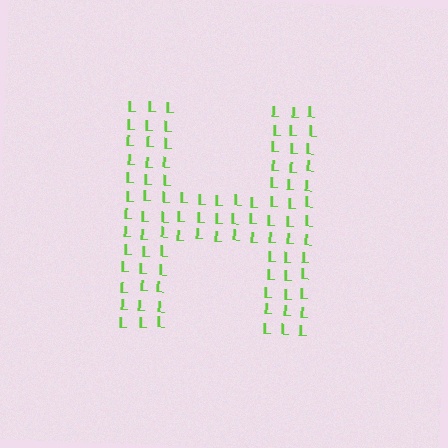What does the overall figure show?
The overall figure shows the letter H.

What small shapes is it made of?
It is made of small letter L's.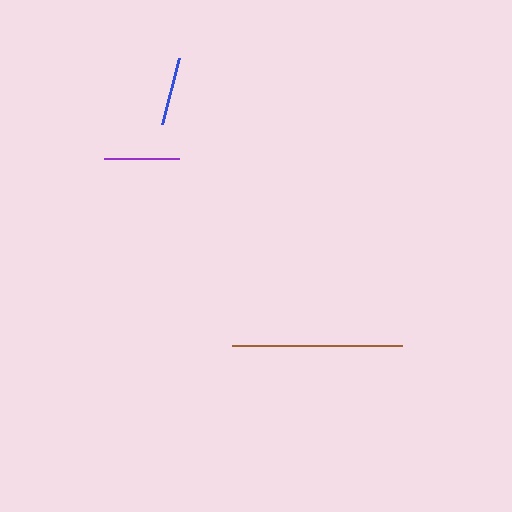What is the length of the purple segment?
The purple segment is approximately 75 pixels long.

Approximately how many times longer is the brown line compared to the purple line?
The brown line is approximately 2.3 times the length of the purple line.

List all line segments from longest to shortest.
From longest to shortest: brown, purple, blue.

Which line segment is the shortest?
The blue line is the shortest at approximately 68 pixels.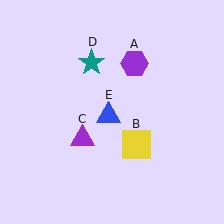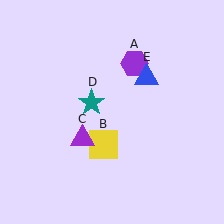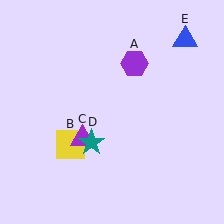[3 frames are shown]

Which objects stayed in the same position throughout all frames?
Purple hexagon (object A) and purple triangle (object C) remained stationary.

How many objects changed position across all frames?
3 objects changed position: yellow square (object B), teal star (object D), blue triangle (object E).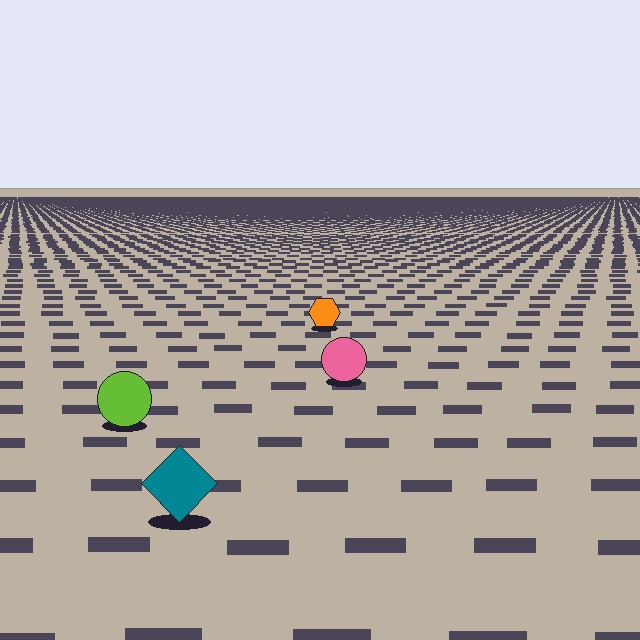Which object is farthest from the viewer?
The orange hexagon is farthest from the viewer. It appears smaller and the ground texture around it is denser.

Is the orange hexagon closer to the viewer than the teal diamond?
No. The teal diamond is closer — you can tell from the texture gradient: the ground texture is coarser near it.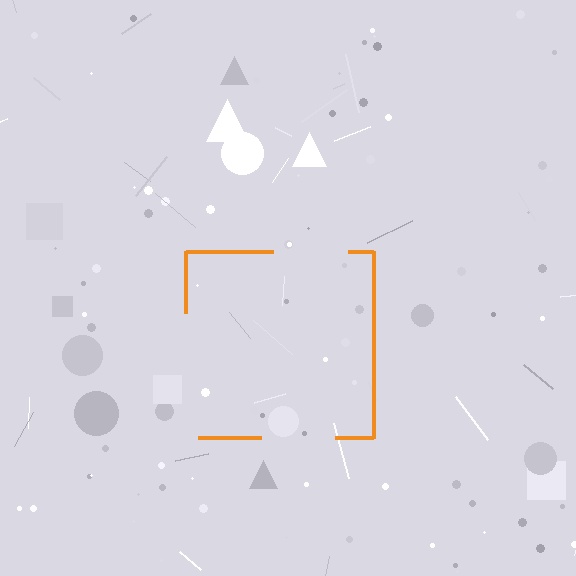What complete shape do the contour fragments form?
The contour fragments form a square.